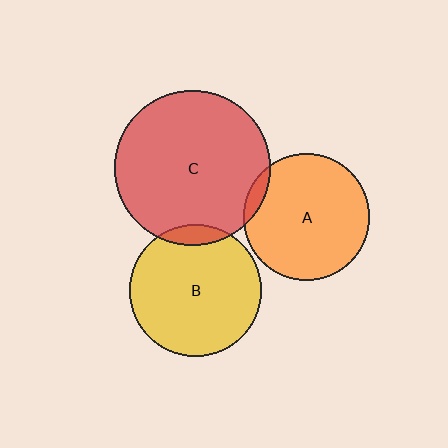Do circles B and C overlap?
Yes.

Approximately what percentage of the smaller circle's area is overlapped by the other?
Approximately 10%.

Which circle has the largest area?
Circle C (red).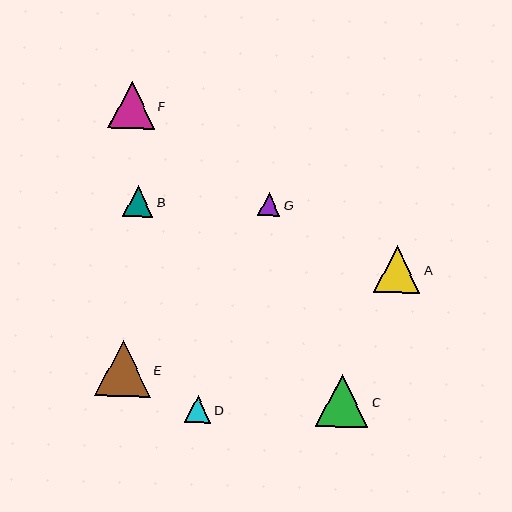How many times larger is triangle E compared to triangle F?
Triangle E is approximately 1.2 times the size of triangle F.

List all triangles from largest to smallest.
From largest to smallest: E, C, F, A, B, D, G.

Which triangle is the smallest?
Triangle G is the smallest with a size of approximately 22 pixels.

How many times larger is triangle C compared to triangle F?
Triangle C is approximately 1.1 times the size of triangle F.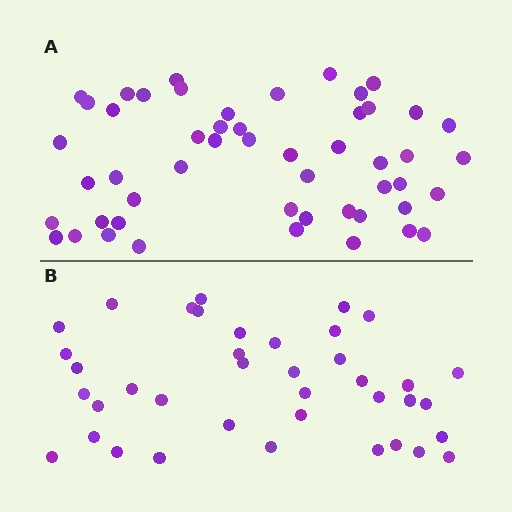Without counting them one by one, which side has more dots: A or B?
Region A (the top region) has more dots.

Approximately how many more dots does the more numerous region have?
Region A has roughly 12 or so more dots than region B.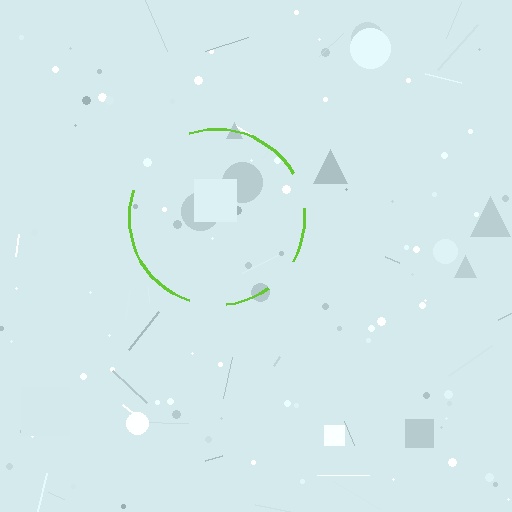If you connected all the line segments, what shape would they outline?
They would outline a circle.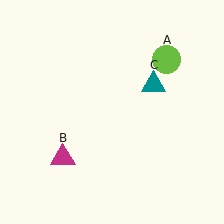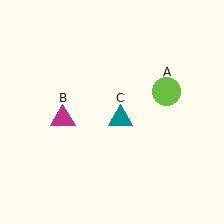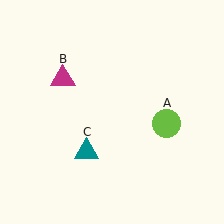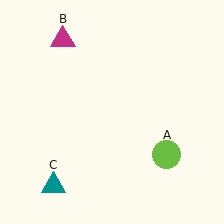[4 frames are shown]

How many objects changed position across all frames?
3 objects changed position: lime circle (object A), magenta triangle (object B), teal triangle (object C).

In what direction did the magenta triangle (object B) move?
The magenta triangle (object B) moved up.